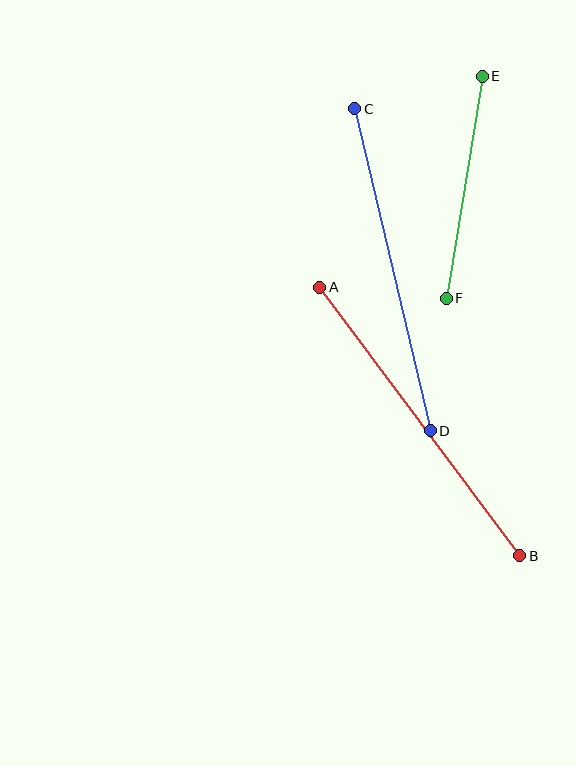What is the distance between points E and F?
The distance is approximately 225 pixels.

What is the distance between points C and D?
The distance is approximately 331 pixels.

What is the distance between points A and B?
The distance is approximately 335 pixels.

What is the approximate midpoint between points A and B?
The midpoint is at approximately (420, 421) pixels.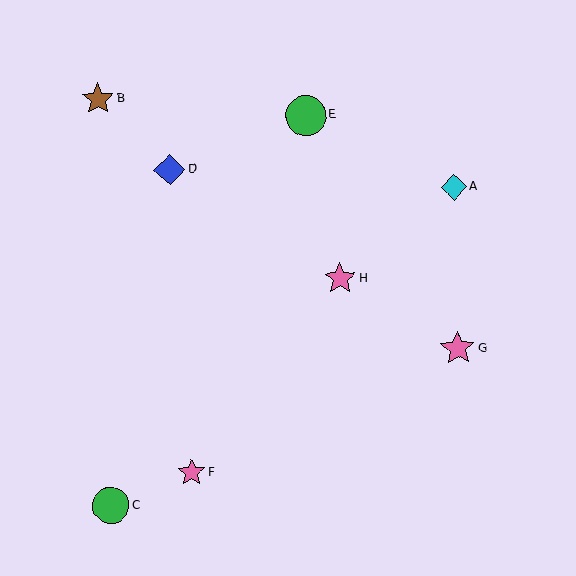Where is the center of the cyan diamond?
The center of the cyan diamond is at (454, 187).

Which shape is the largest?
The green circle (labeled E) is the largest.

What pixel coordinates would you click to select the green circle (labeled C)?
Click at (111, 505) to select the green circle C.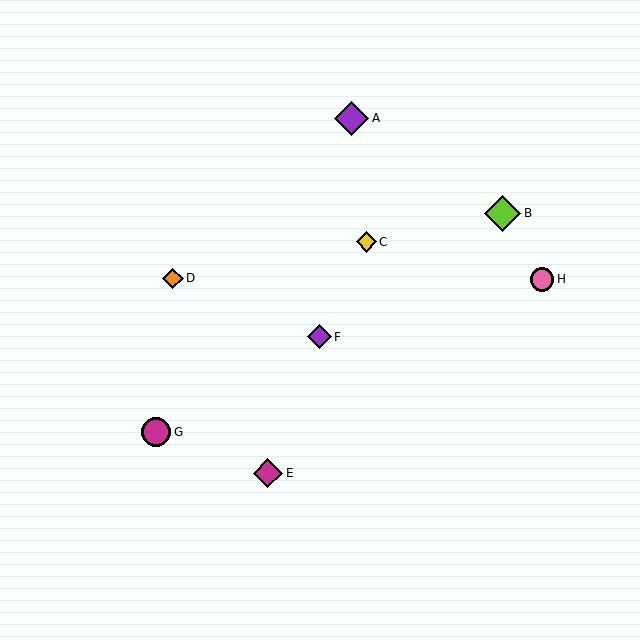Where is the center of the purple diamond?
The center of the purple diamond is at (352, 118).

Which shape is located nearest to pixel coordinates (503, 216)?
The lime diamond (labeled B) at (503, 213) is nearest to that location.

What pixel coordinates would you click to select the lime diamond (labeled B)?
Click at (503, 213) to select the lime diamond B.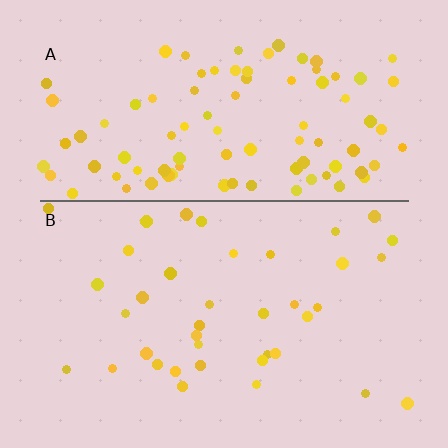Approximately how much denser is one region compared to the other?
Approximately 2.4× — region A over region B.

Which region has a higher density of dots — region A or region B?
A (the top).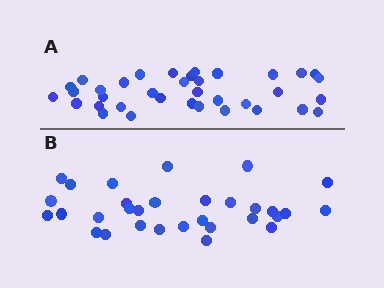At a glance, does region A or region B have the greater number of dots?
Region A (the top region) has more dots.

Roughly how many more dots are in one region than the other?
Region A has about 5 more dots than region B.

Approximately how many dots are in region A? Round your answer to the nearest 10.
About 40 dots. (The exact count is 36, which rounds to 40.)